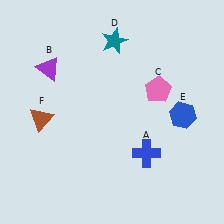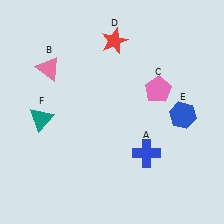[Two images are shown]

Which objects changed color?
B changed from purple to pink. D changed from teal to red. F changed from brown to teal.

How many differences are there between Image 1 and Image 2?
There are 3 differences between the two images.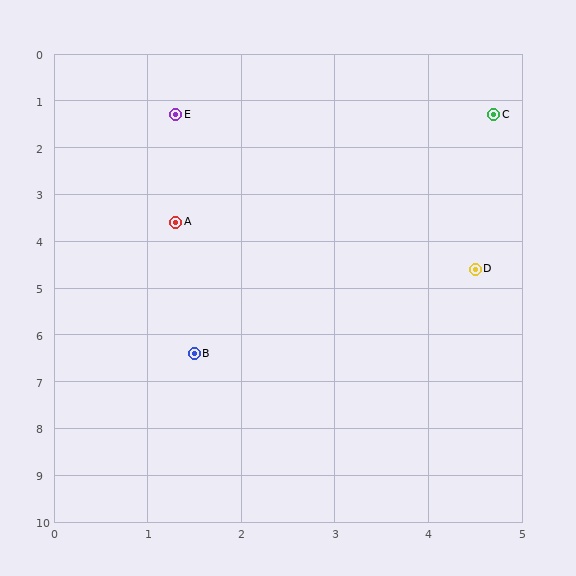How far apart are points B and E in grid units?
Points B and E are about 5.1 grid units apart.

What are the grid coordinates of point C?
Point C is at approximately (4.7, 1.3).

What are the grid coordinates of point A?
Point A is at approximately (1.3, 3.6).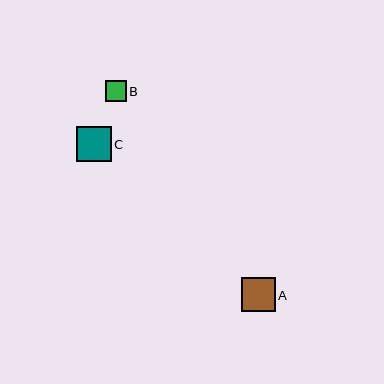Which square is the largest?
Square C is the largest with a size of approximately 35 pixels.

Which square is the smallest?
Square B is the smallest with a size of approximately 21 pixels.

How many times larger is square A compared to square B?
Square A is approximately 1.6 times the size of square B.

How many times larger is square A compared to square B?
Square A is approximately 1.6 times the size of square B.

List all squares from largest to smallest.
From largest to smallest: C, A, B.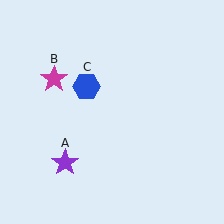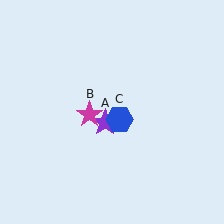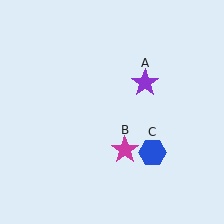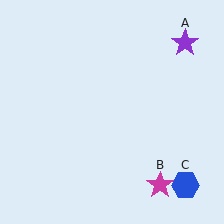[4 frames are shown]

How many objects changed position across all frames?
3 objects changed position: purple star (object A), magenta star (object B), blue hexagon (object C).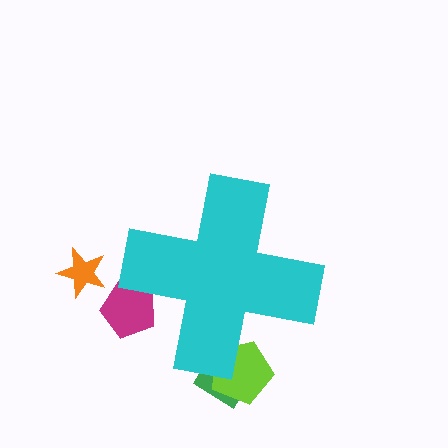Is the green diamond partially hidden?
Yes, the green diamond is partially hidden behind the cyan cross.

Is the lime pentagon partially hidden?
Yes, the lime pentagon is partially hidden behind the cyan cross.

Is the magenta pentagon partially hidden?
Yes, the magenta pentagon is partially hidden behind the cyan cross.